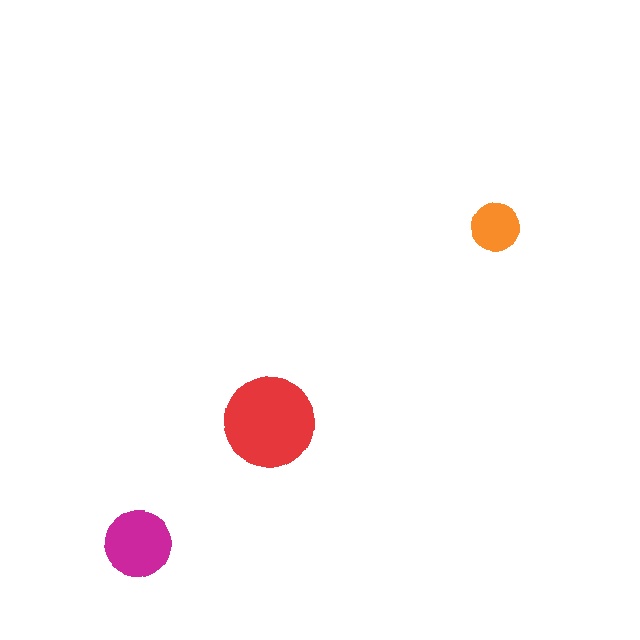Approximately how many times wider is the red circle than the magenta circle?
About 1.5 times wider.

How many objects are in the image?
There are 3 objects in the image.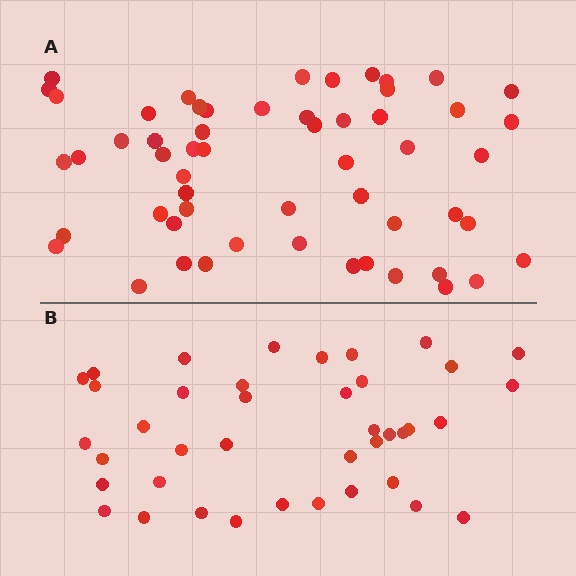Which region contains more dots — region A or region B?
Region A (the top region) has more dots.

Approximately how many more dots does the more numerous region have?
Region A has approximately 15 more dots than region B.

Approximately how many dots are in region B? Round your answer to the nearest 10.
About 40 dots.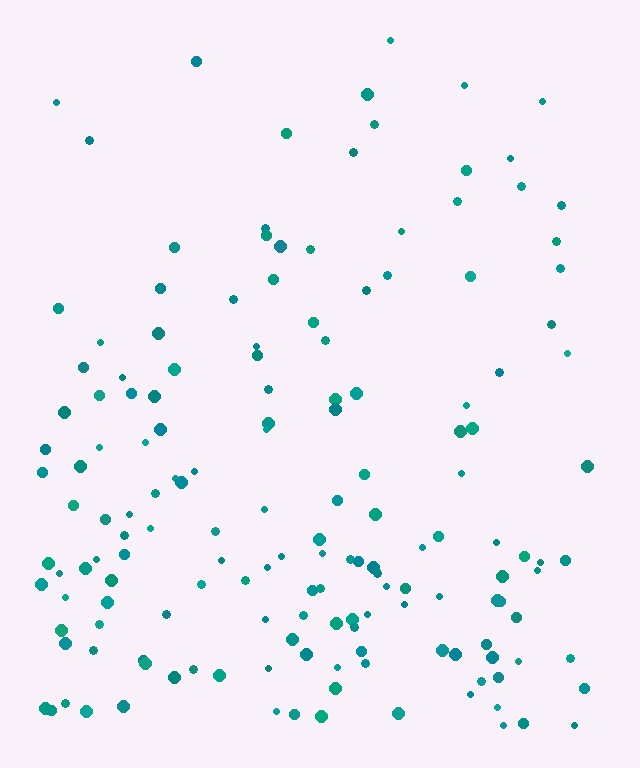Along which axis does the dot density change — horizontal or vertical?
Vertical.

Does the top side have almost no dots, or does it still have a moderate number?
Still a moderate number, just noticeably fewer than the bottom.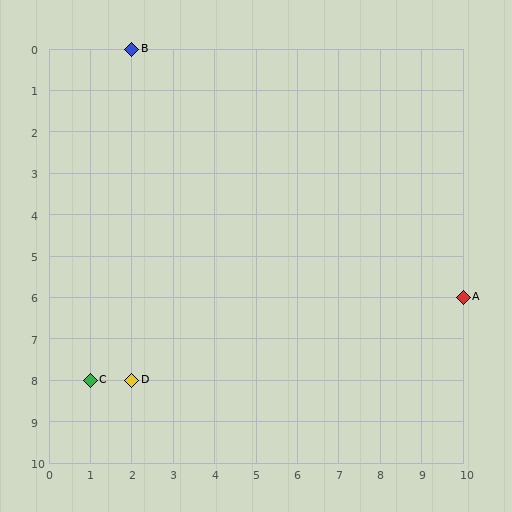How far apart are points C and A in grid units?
Points C and A are 9 columns and 2 rows apart (about 9.2 grid units diagonally).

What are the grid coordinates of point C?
Point C is at grid coordinates (1, 8).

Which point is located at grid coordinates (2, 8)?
Point D is at (2, 8).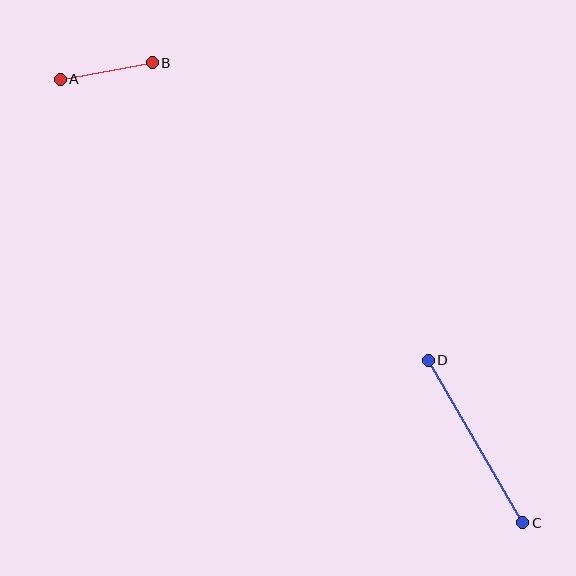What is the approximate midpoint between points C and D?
The midpoint is at approximately (476, 442) pixels.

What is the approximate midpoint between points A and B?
The midpoint is at approximately (106, 71) pixels.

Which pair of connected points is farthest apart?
Points C and D are farthest apart.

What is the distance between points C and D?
The distance is approximately 188 pixels.